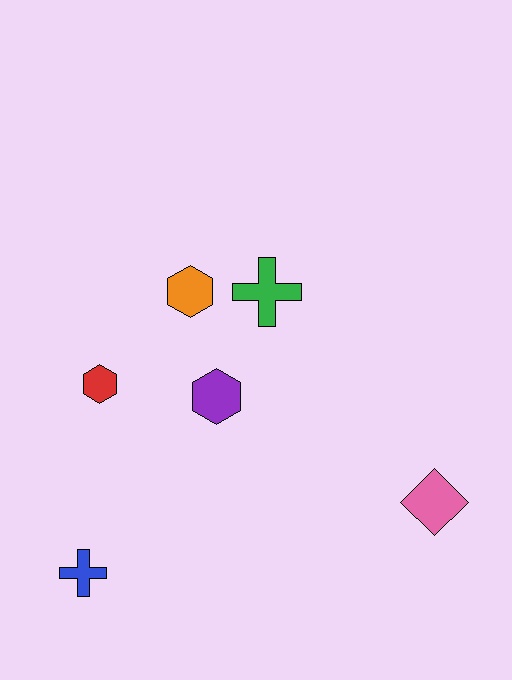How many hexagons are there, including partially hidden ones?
There are 3 hexagons.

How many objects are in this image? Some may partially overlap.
There are 6 objects.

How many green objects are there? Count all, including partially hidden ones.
There is 1 green object.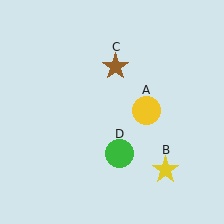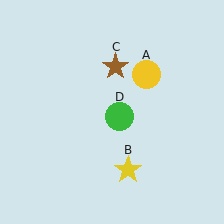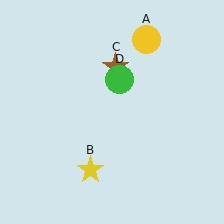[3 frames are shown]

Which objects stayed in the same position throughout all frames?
Brown star (object C) remained stationary.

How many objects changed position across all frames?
3 objects changed position: yellow circle (object A), yellow star (object B), green circle (object D).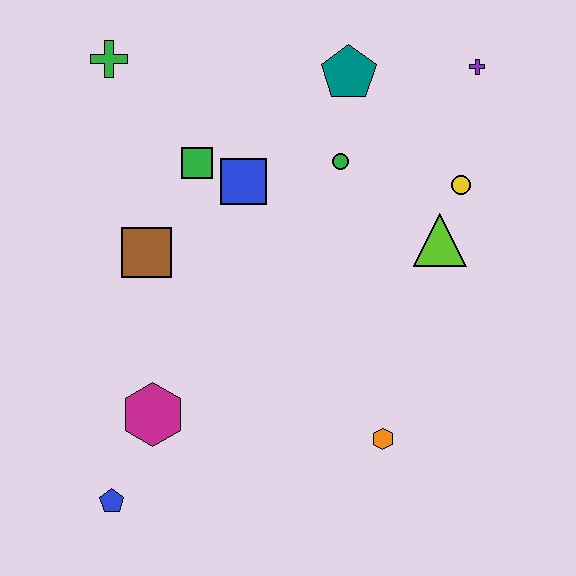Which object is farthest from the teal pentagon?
The blue pentagon is farthest from the teal pentagon.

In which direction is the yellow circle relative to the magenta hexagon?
The yellow circle is to the right of the magenta hexagon.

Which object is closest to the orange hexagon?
The lime triangle is closest to the orange hexagon.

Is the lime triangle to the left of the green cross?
No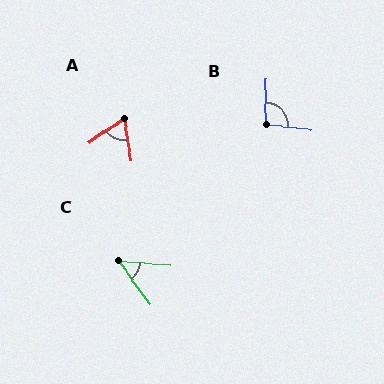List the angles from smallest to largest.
C (50°), A (65°), B (96°).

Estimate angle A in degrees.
Approximately 65 degrees.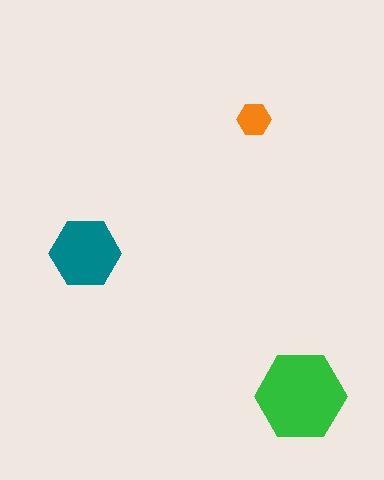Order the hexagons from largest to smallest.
the green one, the teal one, the orange one.